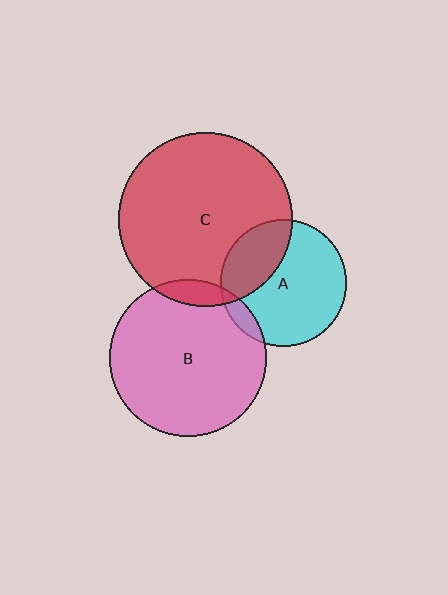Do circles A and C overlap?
Yes.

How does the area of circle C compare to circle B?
Approximately 1.2 times.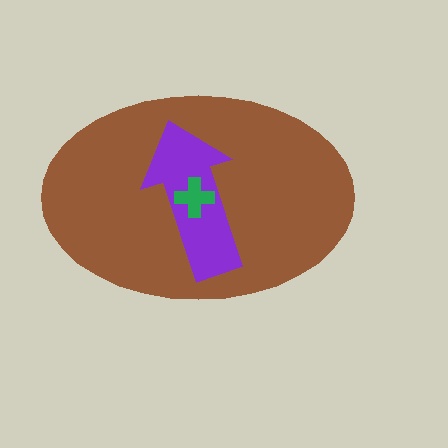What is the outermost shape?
The brown ellipse.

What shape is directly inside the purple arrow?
The green cross.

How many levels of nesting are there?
3.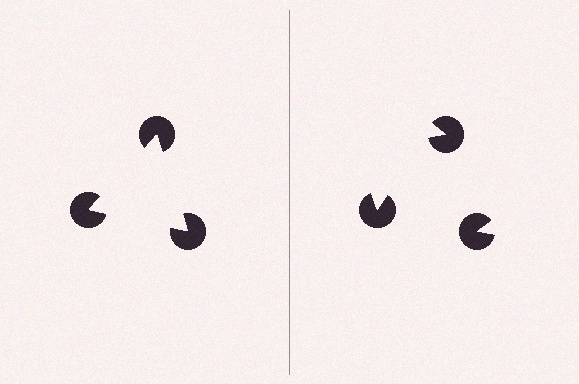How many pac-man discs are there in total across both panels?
6 — 3 on each side.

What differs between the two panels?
The pac-man discs are positioned identically on both sides; only the wedge orientations differ. On the left they align to a triangle; on the right they are misaligned.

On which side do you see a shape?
An illusory triangle appears on the left side. On the right side the wedge cuts are rotated, so no coherent shape forms.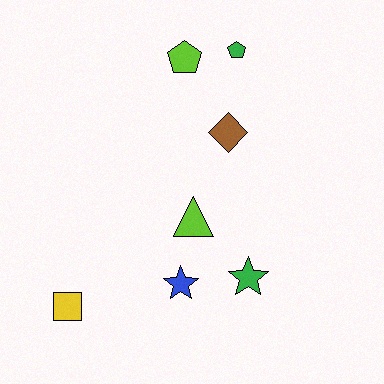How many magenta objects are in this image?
There are no magenta objects.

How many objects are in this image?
There are 7 objects.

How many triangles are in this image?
There is 1 triangle.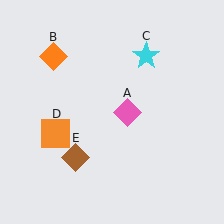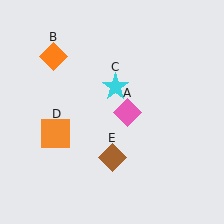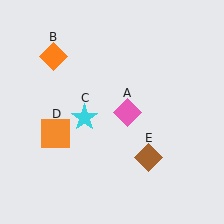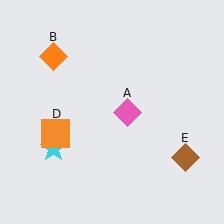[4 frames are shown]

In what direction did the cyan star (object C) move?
The cyan star (object C) moved down and to the left.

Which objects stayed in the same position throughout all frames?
Pink diamond (object A) and orange diamond (object B) and orange square (object D) remained stationary.